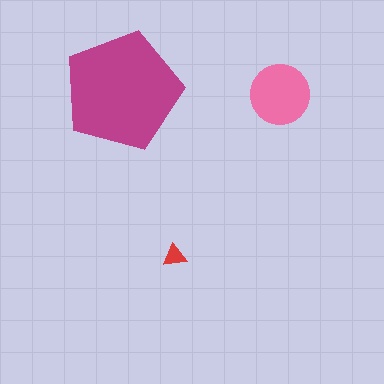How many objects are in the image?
There are 3 objects in the image.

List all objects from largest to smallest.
The magenta pentagon, the pink circle, the red triangle.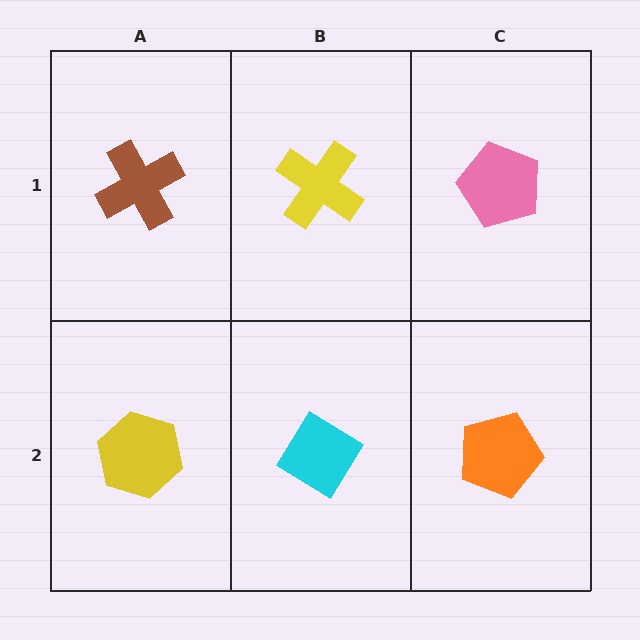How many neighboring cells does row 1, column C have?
2.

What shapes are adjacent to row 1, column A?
A yellow hexagon (row 2, column A), a yellow cross (row 1, column B).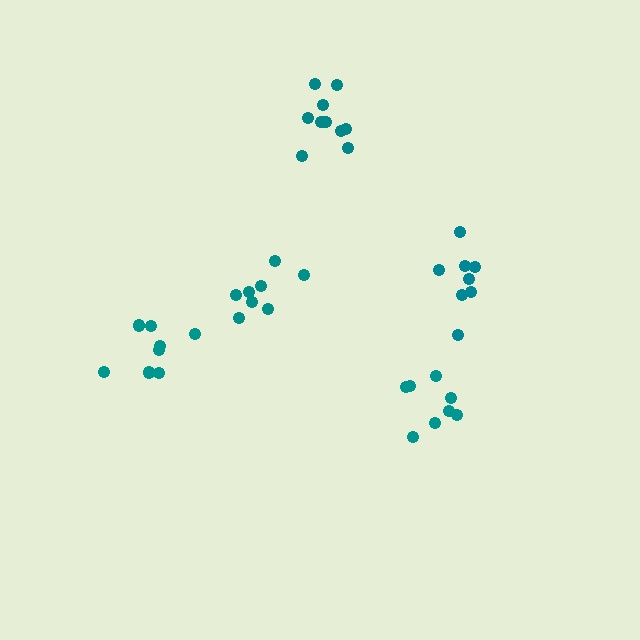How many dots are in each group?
Group 1: 8 dots, Group 2: 10 dots, Group 3: 8 dots, Group 4: 8 dots, Group 5: 8 dots (42 total).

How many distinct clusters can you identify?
There are 5 distinct clusters.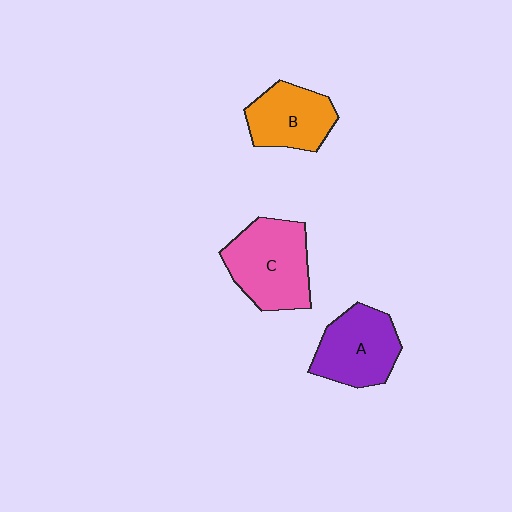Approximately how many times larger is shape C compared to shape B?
Approximately 1.3 times.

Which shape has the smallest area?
Shape B (orange).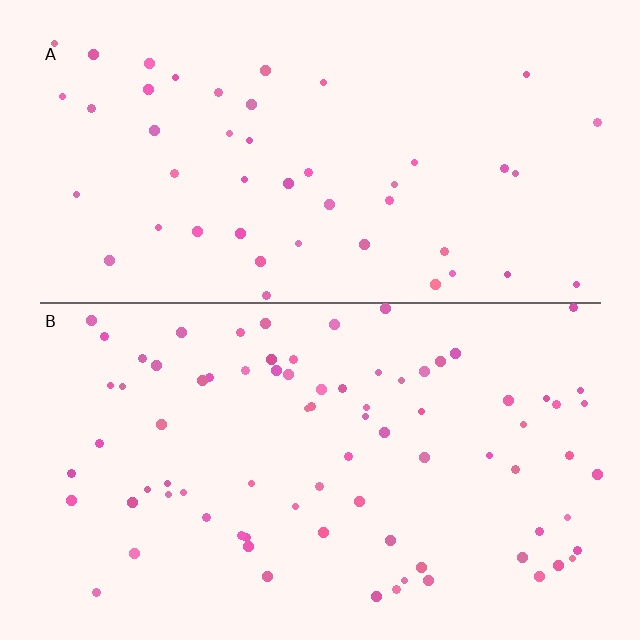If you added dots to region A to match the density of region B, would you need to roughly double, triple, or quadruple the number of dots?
Approximately double.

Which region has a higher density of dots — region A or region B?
B (the bottom).